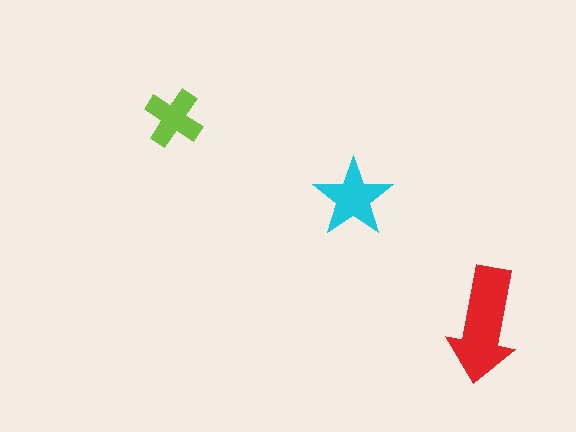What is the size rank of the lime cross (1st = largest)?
3rd.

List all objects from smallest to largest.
The lime cross, the cyan star, the red arrow.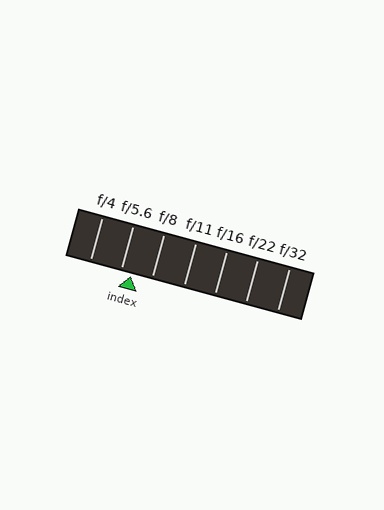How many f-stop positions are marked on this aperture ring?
There are 7 f-stop positions marked.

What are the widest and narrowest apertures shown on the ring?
The widest aperture shown is f/4 and the narrowest is f/32.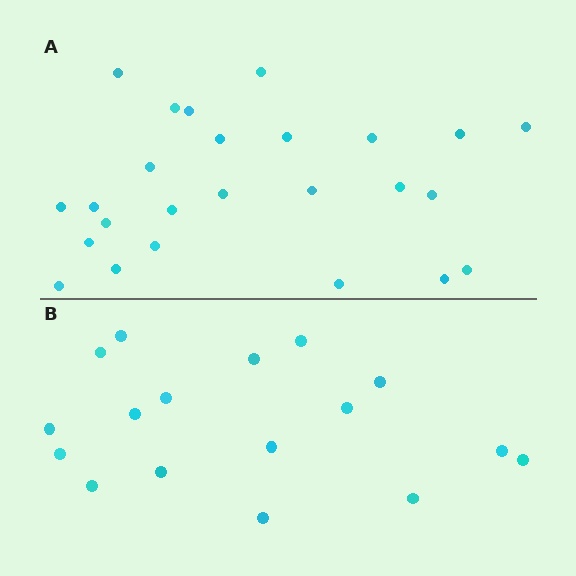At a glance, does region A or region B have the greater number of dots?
Region A (the top region) has more dots.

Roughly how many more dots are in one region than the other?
Region A has roughly 8 or so more dots than region B.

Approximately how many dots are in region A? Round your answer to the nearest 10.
About 20 dots. (The exact count is 25, which rounds to 20.)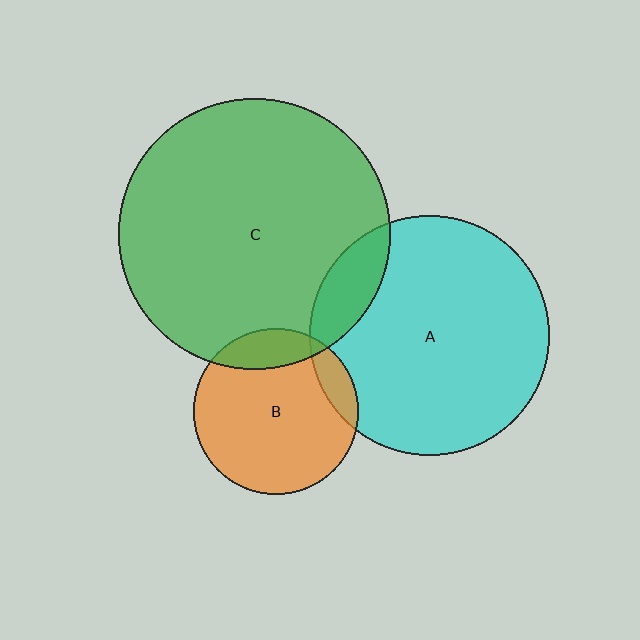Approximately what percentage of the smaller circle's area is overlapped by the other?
Approximately 15%.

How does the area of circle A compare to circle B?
Approximately 2.1 times.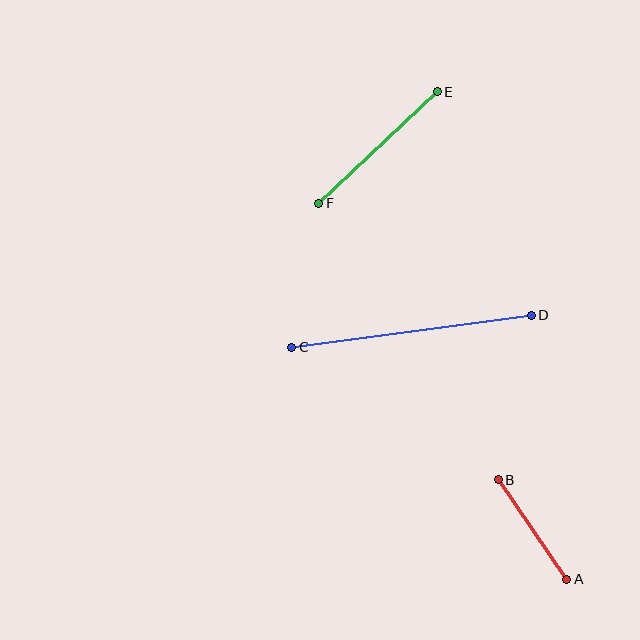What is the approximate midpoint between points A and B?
The midpoint is at approximately (533, 529) pixels.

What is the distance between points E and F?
The distance is approximately 163 pixels.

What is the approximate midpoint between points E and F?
The midpoint is at approximately (378, 147) pixels.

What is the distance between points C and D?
The distance is approximately 242 pixels.